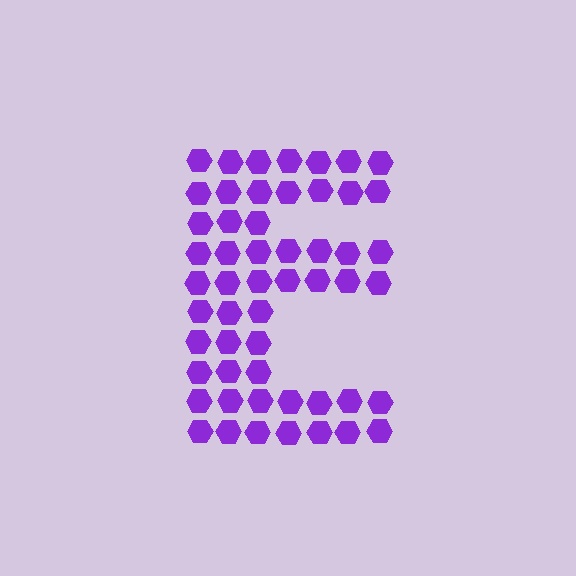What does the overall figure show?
The overall figure shows the letter E.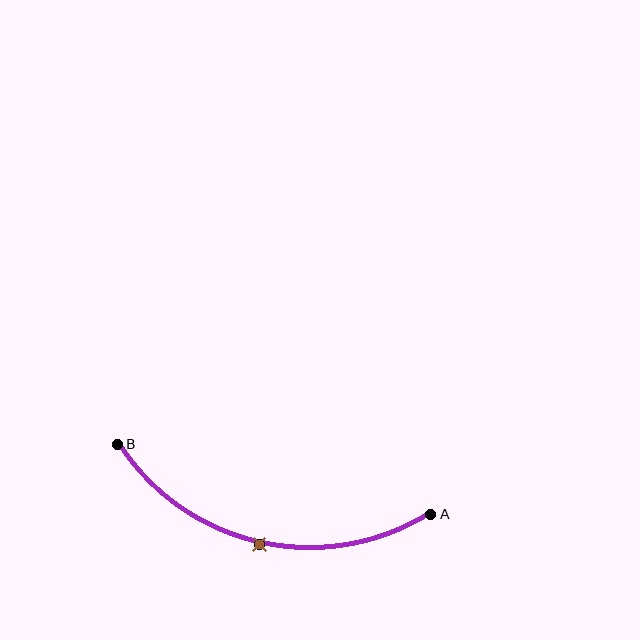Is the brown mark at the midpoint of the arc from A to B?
Yes. The brown mark lies on the arc at equal arc-length from both A and B — it is the arc midpoint.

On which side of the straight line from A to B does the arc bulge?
The arc bulges below the straight line connecting A and B.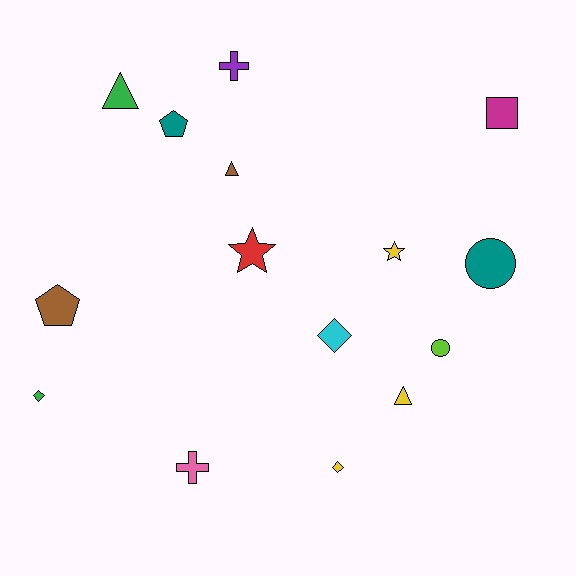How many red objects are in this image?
There is 1 red object.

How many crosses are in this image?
There are 2 crosses.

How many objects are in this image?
There are 15 objects.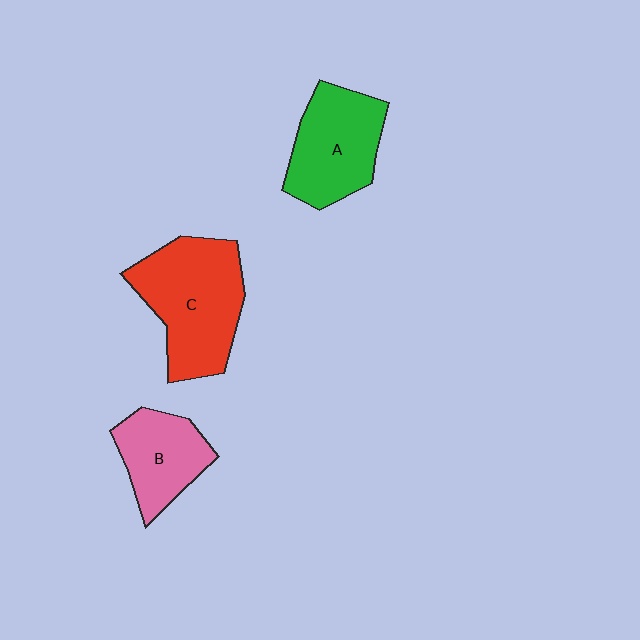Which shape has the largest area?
Shape C (red).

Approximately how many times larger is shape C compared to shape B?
Approximately 1.7 times.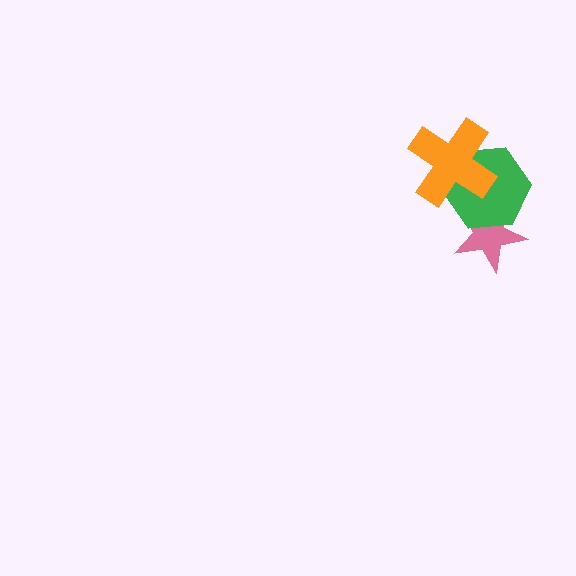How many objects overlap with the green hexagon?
2 objects overlap with the green hexagon.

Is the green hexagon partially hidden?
Yes, it is partially covered by another shape.